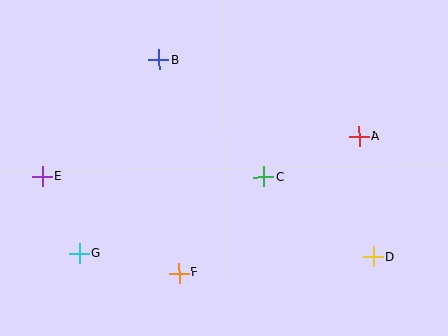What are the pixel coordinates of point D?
Point D is at (374, 257).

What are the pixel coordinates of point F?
Point F is at (179, 273).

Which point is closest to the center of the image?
Point C at (264, 177) is closest to the center.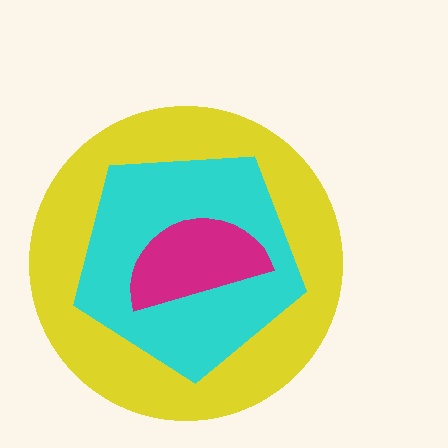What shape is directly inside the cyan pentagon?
The magenta semicircle.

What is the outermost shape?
The yellow circle.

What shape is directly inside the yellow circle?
The cyan pentagon.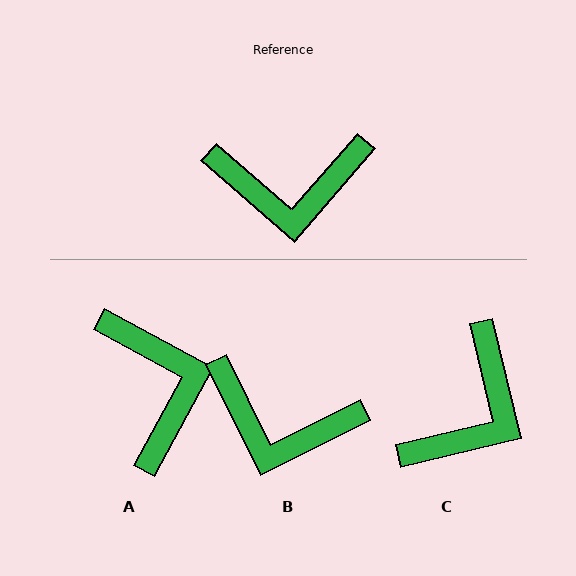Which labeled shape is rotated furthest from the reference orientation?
A, about 103 degrees away.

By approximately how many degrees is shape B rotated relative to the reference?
Approximately 23 degrees clockwise.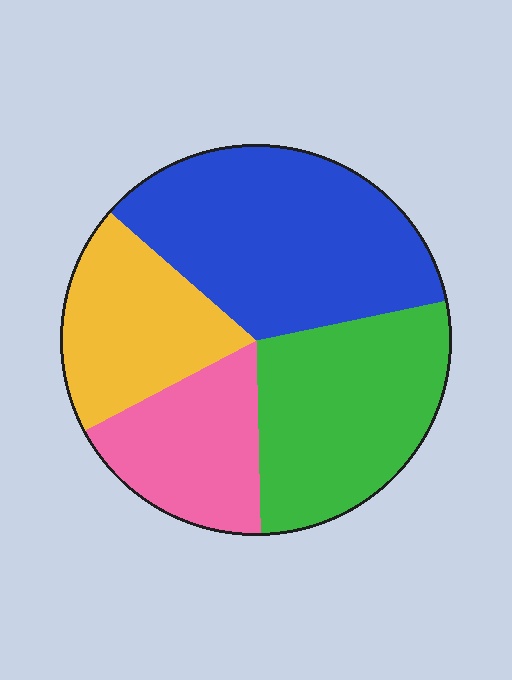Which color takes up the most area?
Blue, at roughly 35%.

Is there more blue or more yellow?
Blue.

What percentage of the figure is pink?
Pink covers roughly 20% of the figure.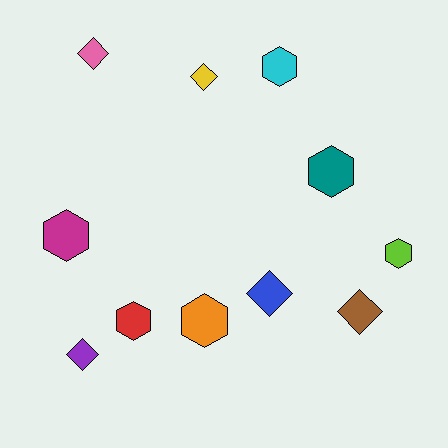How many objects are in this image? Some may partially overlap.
There are 11 objects.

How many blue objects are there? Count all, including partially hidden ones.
There is 1 blue object.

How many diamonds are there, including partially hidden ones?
There are 5 diamonds.